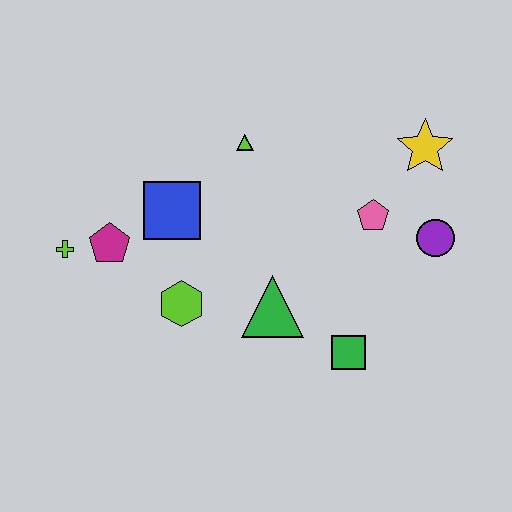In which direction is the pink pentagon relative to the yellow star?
The pink pentagon is below the yellow star.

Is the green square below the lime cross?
Yes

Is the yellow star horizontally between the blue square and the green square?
No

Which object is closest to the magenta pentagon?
The lime cross is closest to the magenta pentagon.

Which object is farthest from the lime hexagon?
The yellow star is farthest from the lime hexagon.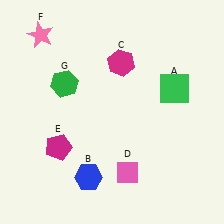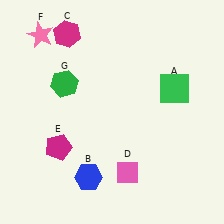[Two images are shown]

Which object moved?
The magenta hexagon (C) moved left.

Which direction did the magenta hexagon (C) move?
The magenta hexagon (C) moved left.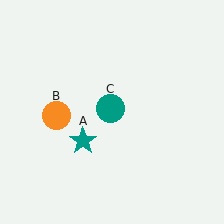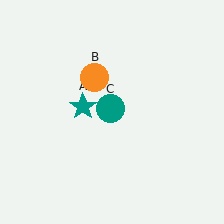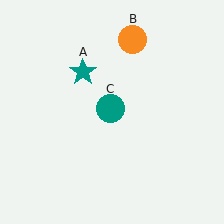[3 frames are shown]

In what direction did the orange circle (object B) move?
The orange circle (object B) moved up and to the right.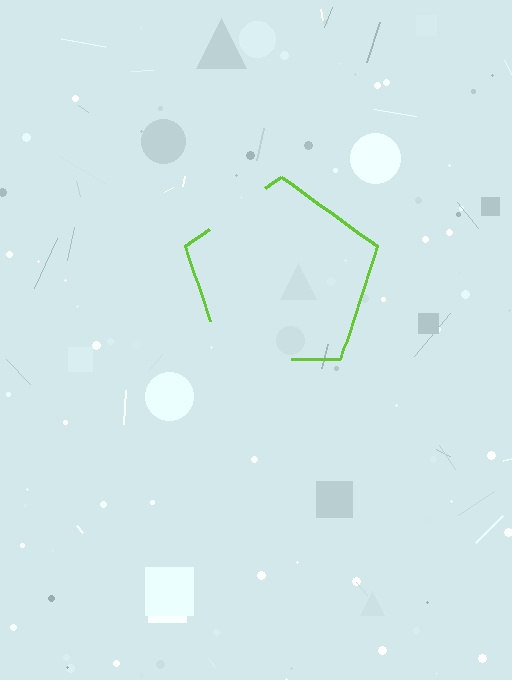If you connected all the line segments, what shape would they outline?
They would outline a pentagon.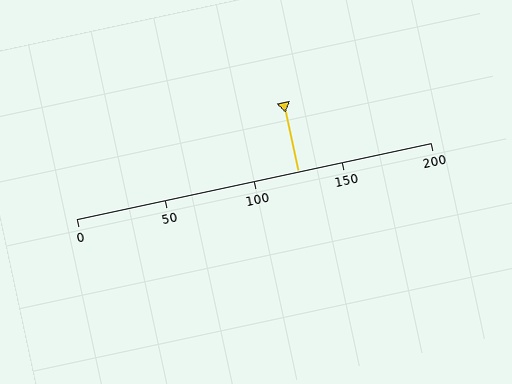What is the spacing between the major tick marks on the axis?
The major ticks are spaced 50 apart.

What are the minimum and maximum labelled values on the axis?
The axis runs from 0 to 200.